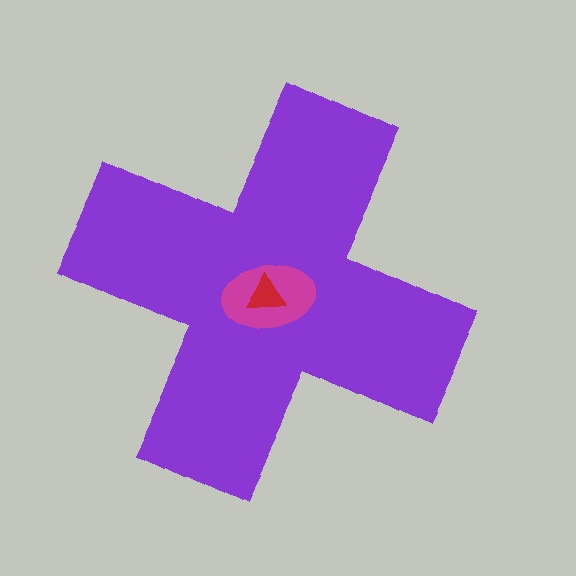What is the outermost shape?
The purple cross.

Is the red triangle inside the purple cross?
Yes.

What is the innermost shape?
The red triangle.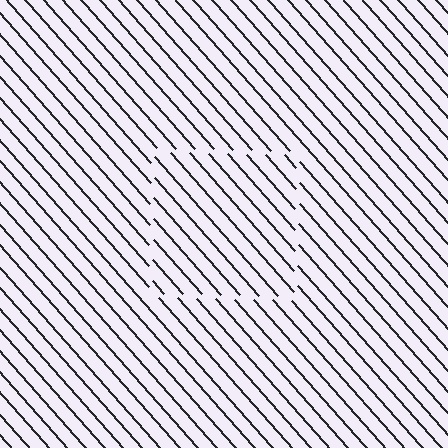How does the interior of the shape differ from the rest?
The interior of the shape contains the same grating, shifted by half a period — the contour is defined by the phase discontinuity where line-ends from the inner and outer gratings abut.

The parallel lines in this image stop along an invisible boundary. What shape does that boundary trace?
An illusory square. The interior of the shape contains the same grating, shifted by half a period — the contour is defined by the phase discontinuity where line-ends from the inner and outer gratings abut.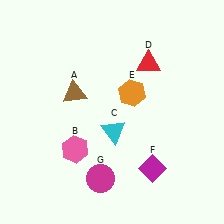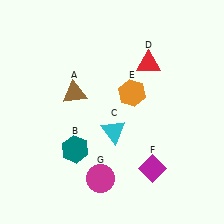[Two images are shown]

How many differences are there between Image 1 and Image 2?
There is 1 difference between the two images.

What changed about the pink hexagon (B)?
In Image 1, B is pink. In Image 2, it changed to teal.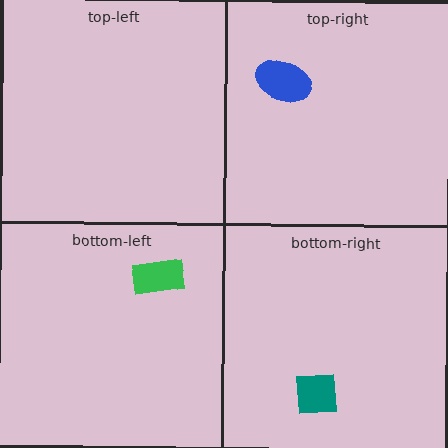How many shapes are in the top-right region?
1.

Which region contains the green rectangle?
The bottom-left region.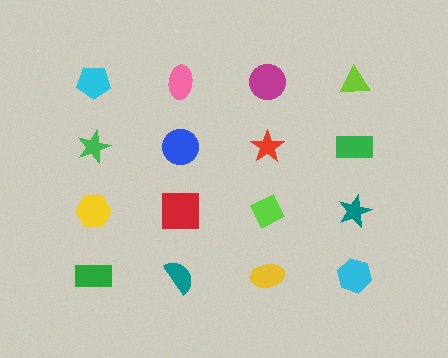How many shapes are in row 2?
4 shapes.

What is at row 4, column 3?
A yellow ellipse.